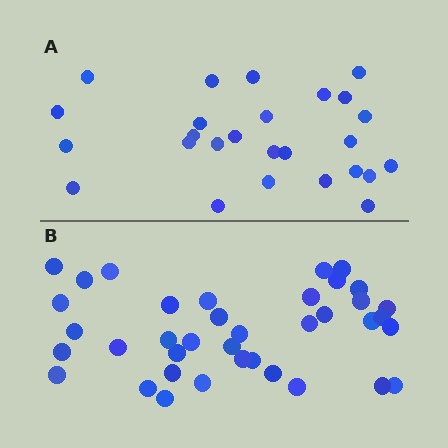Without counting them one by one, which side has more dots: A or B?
Region B (the bottom region) has more dots.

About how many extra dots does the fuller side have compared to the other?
Region B has roughly 12 or so more dots than region A.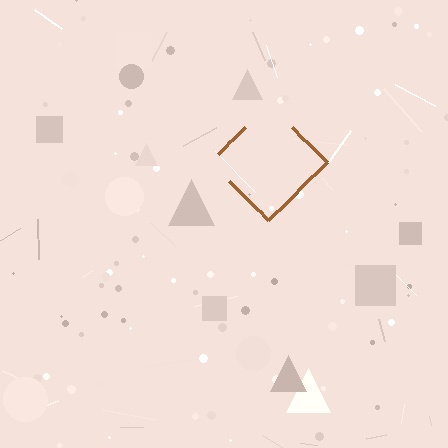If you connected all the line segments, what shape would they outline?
They would outline a diamond.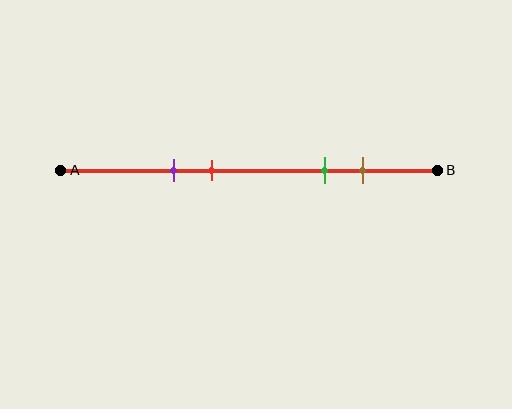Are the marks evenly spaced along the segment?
No, the marks are not evenly spaced.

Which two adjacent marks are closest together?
The purple and red marks are the closest adjacent pair.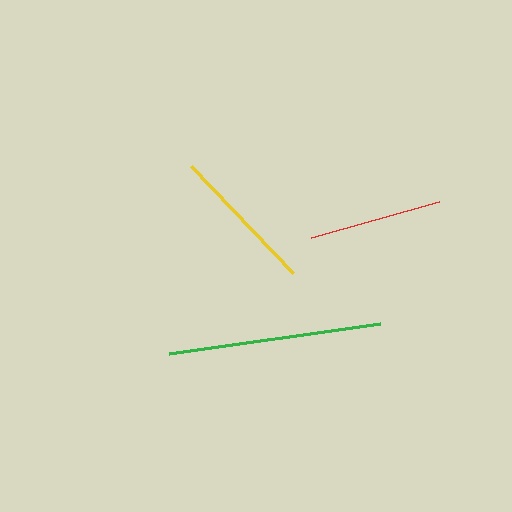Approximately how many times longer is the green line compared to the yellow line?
The green line is approximately 1.4 times the length of the yellow line.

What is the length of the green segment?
The green segment is approximately 214 pixels long.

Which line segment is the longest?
The green line is the longest at approximately 214 pixels.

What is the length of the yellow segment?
The yellow segment is approximately 148 pixels long.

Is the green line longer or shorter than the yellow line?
The green line is longer than the yellow line.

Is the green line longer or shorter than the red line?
The green line is longer than the red line.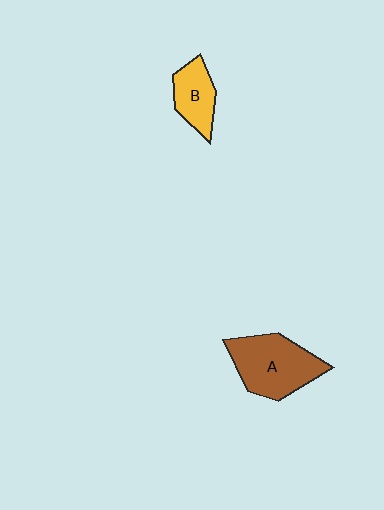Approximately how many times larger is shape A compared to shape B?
Approximately 1.8 times.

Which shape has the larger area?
Shape A (brown).